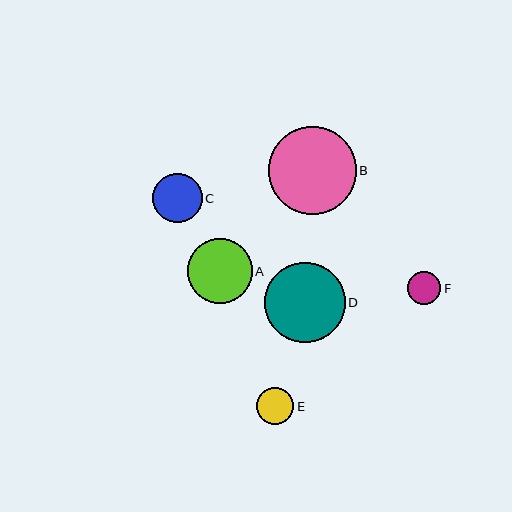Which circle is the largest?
Circle B is the largest with a size of approximately 88 pixels.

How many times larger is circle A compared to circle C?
Circle A is approximately 1.3 times the size of circle C.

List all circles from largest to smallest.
From largest to smallest: B, D, A, C, E, F.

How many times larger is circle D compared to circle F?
Circle D is approximately 2.4 times the size of circle F.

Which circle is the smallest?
Circle F is the smallest with a size of approximately 33 pixels.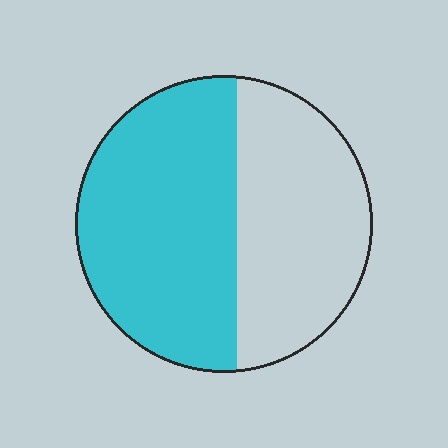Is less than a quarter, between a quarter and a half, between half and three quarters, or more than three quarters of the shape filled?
Between half and three quarters.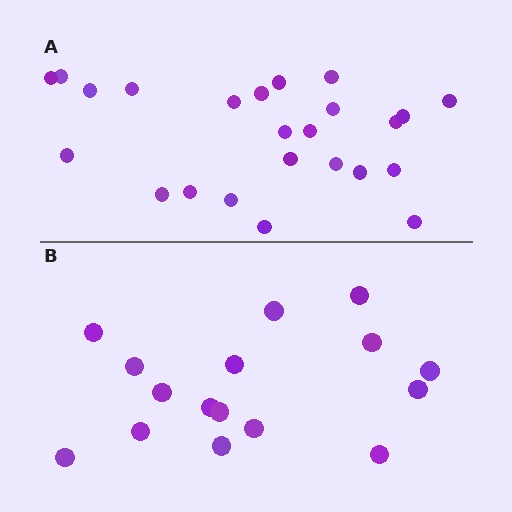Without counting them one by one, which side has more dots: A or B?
Region A (the top region) has more dots.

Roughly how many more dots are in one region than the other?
Region A has roughly 8 or so more dots than region B.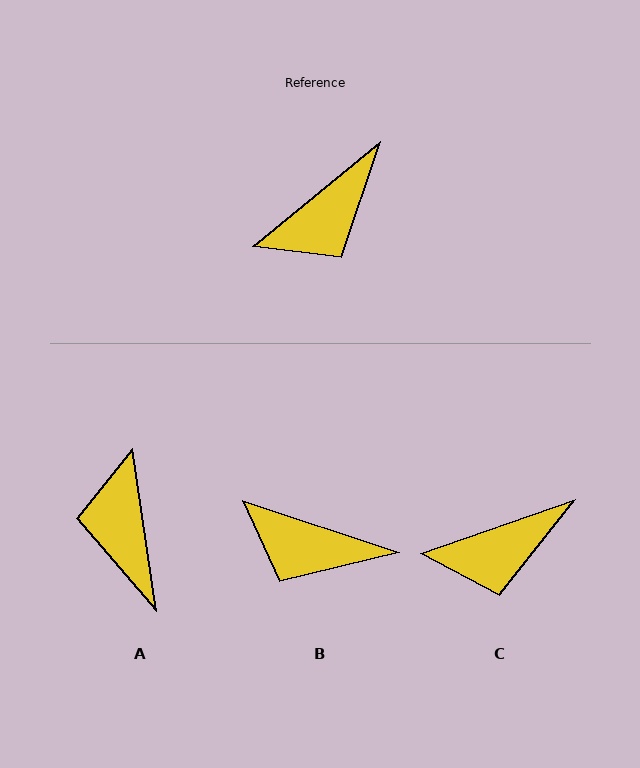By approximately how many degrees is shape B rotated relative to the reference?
Approximately 58 degrees clockwise.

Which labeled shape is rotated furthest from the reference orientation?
A, about 121 degrees away.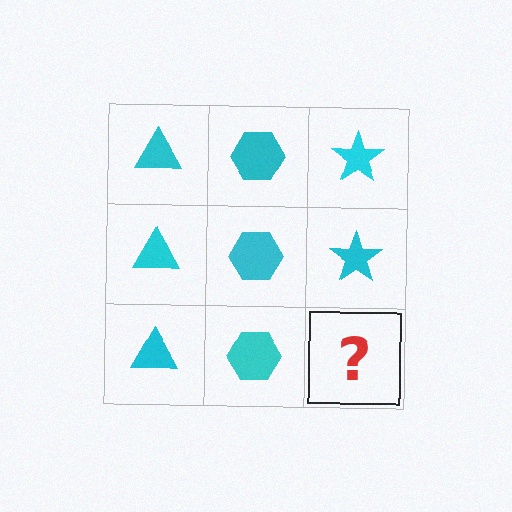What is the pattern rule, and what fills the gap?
The rule is that each column has a consistent shape. The gap should be filled with a cyan star.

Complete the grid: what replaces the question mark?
The question mark should be replaced with a cyan star.